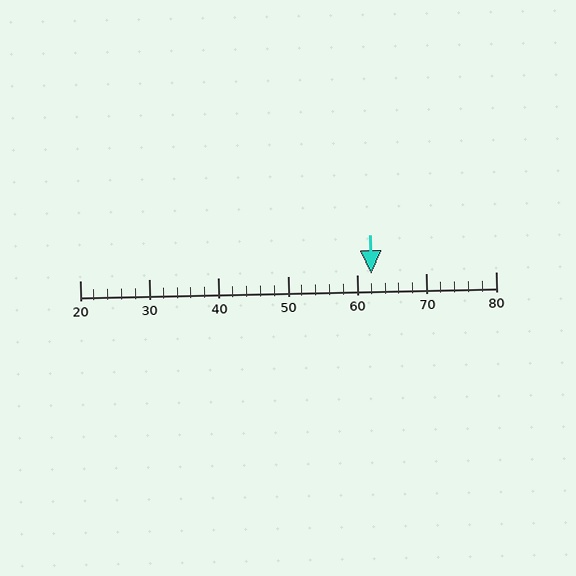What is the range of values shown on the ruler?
The ruler shows values from 20 to 80.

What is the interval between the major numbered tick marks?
The major tick marks are spaced 10 units apart.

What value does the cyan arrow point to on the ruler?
The cyan arrow points to approximately 62.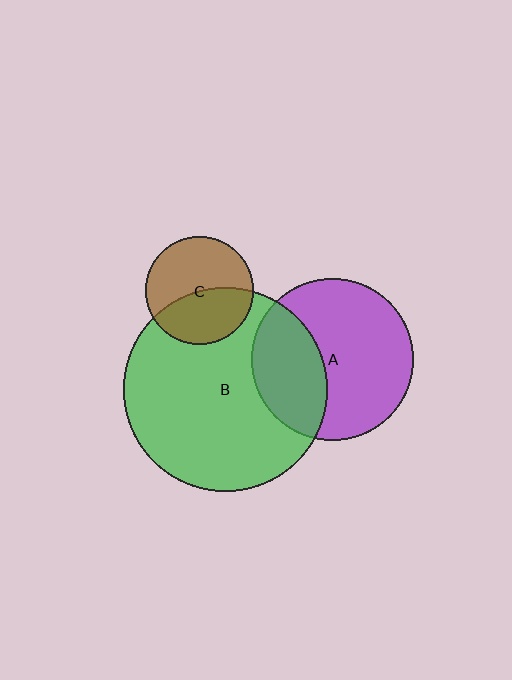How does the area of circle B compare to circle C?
Approximately 3.6 times.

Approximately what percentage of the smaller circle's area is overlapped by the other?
Approximately 45%.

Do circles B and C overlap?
Yes.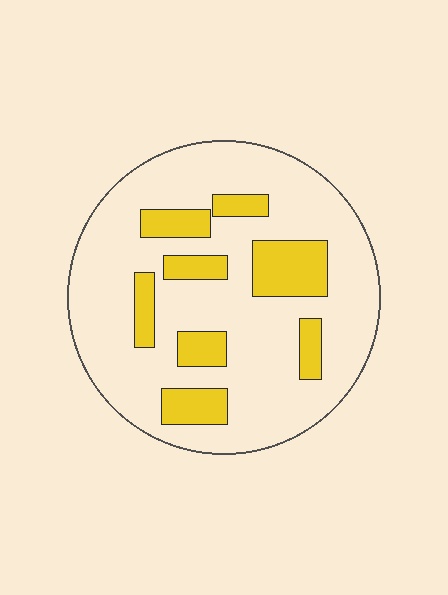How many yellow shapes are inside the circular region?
8.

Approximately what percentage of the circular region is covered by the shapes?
Approximately 20%.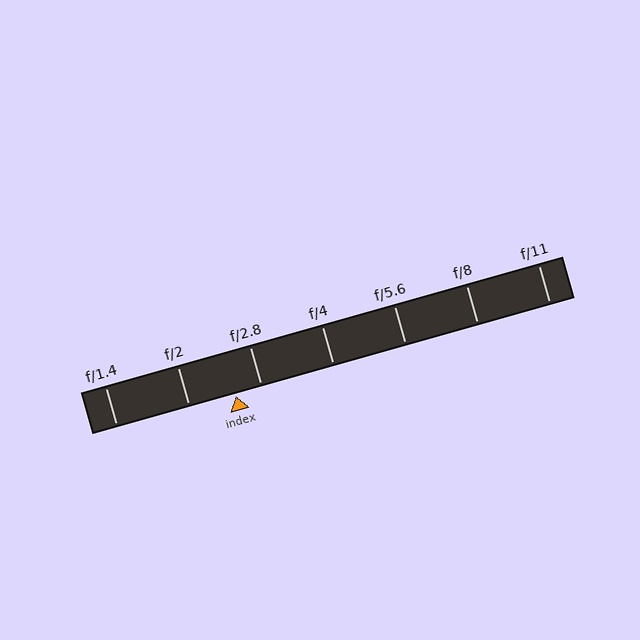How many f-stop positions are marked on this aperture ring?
There are 7 f-stop positions marked.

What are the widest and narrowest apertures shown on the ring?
The widest aperture shown is f/1.4 and the narrowest is f/11.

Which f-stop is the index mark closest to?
The index mark is closest to f/2.8.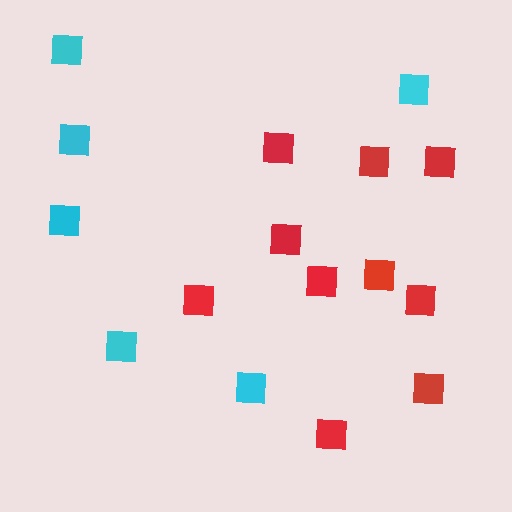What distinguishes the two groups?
There are 2 groups: one group of red squares (10) and one group of cyan squares (6).